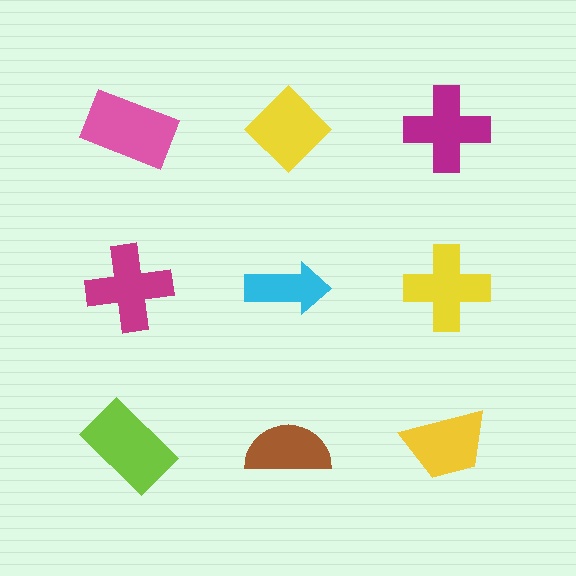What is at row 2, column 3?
A yellow cross.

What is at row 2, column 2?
A cyan arrow.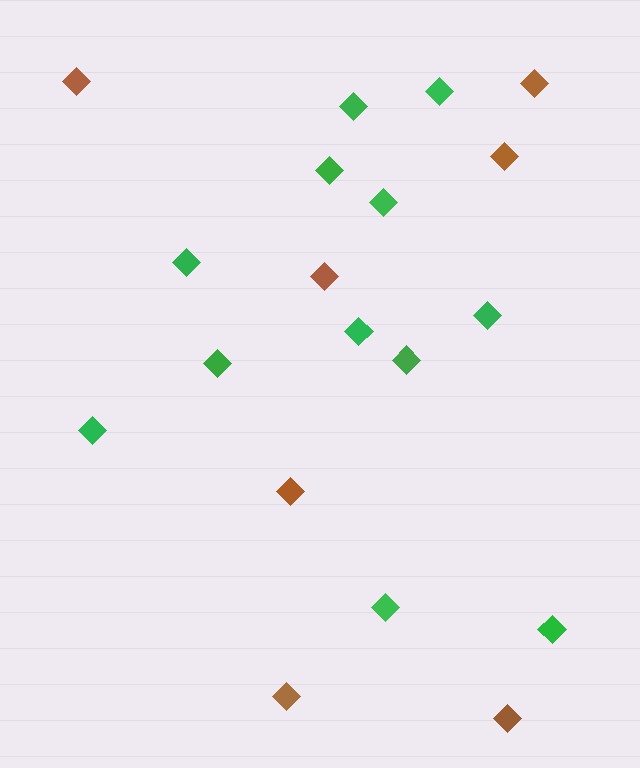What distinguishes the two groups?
There are 2 groups: one group of green diamonds (12) and one group of brown diamonds (7).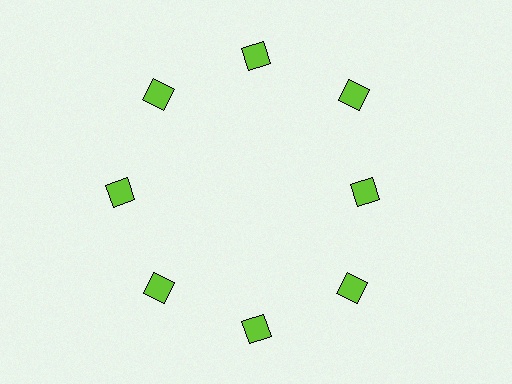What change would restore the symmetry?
The symmetry would be restored by moving it outward, back onto the ring so that all 8 squares sit at equal angles and equal distance from the center.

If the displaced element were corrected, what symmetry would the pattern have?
It would have 8-fold rotational symmetry — the pattern would map onto itself every 45 degrees.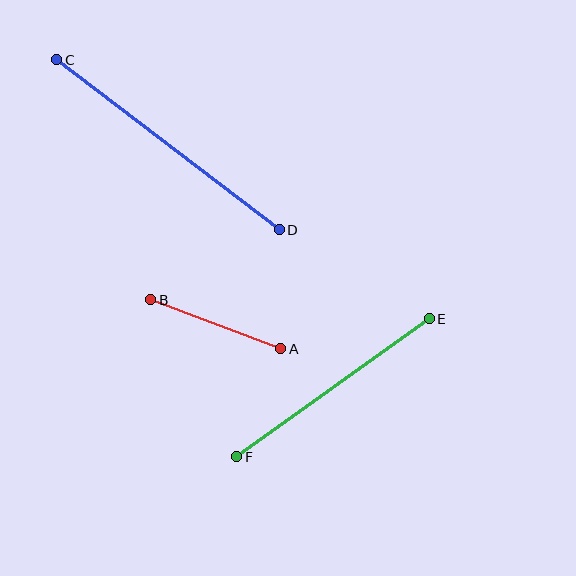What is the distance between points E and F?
The distance is approximately 237 pixels.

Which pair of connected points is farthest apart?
Points C and D are farthest apart.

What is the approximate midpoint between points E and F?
The midpoint is at approximately (333, 388) pixels.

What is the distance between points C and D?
The distance is approximately 280 pixels.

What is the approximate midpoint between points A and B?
The midpoint is at approximately (216, 324) pixels.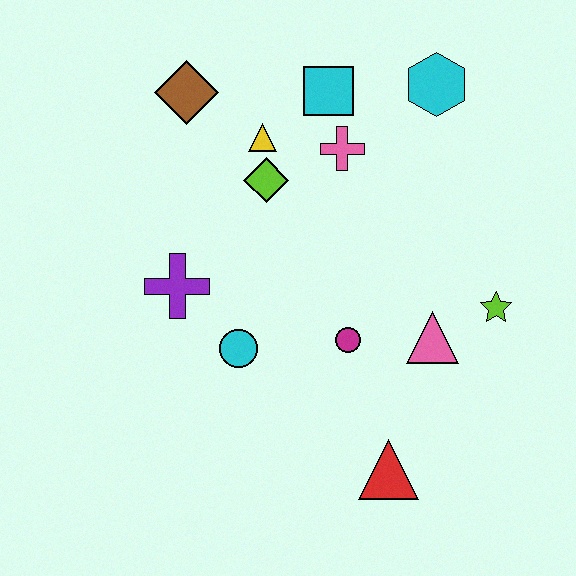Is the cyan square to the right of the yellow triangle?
Yes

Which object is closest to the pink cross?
The cyan square is closest to the pink cross.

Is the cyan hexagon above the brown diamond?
Yes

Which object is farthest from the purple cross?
The cyan hexagon is farthest from the purple cross.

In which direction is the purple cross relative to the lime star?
The purple cross is to the left of the lime star.